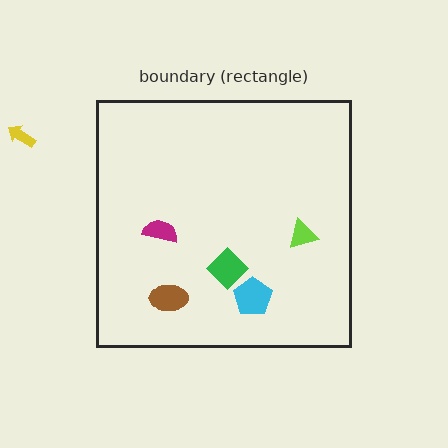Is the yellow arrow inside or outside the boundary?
Outside.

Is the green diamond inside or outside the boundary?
Inside.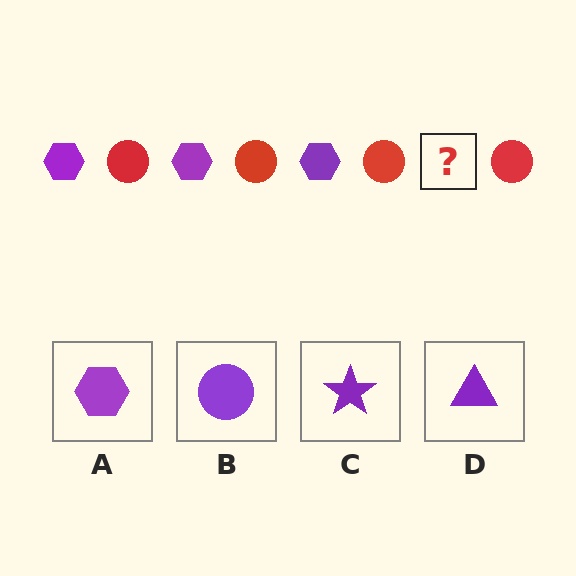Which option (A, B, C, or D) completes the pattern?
A.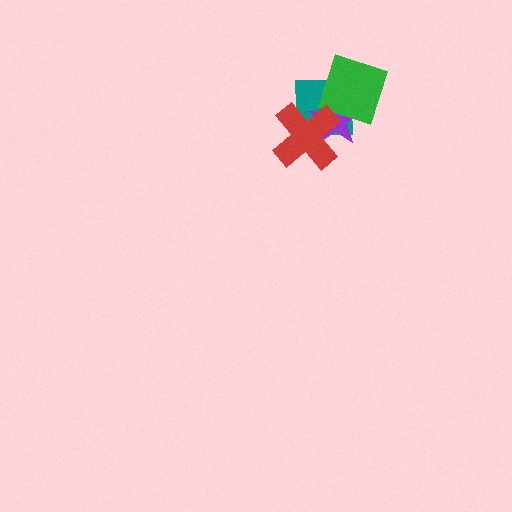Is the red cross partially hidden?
No, no other shape covers it.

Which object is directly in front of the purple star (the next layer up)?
The green diamond is directly in front of the purple star.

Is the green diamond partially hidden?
Yes, it is partially covered by another shape.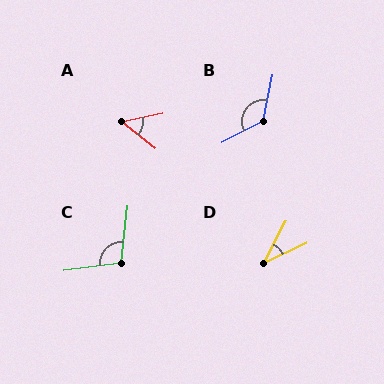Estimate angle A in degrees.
Approximately 51 degrees.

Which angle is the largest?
B, at approximately 129 degrees.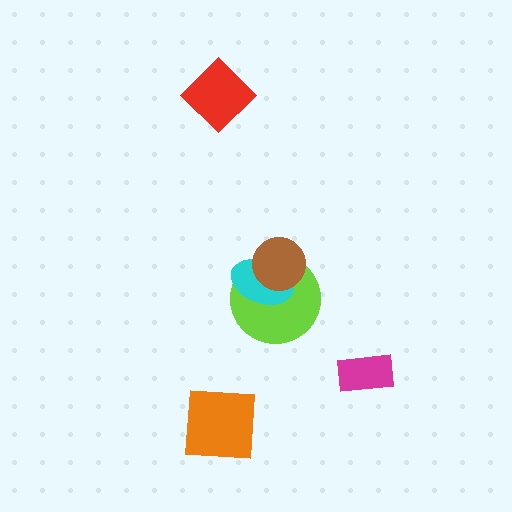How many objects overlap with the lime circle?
2 objects overlap with the lime circle.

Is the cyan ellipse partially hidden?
Yes, it is partially covered by another shape.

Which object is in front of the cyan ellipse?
The brown circle is in front of the cyan ellipse.